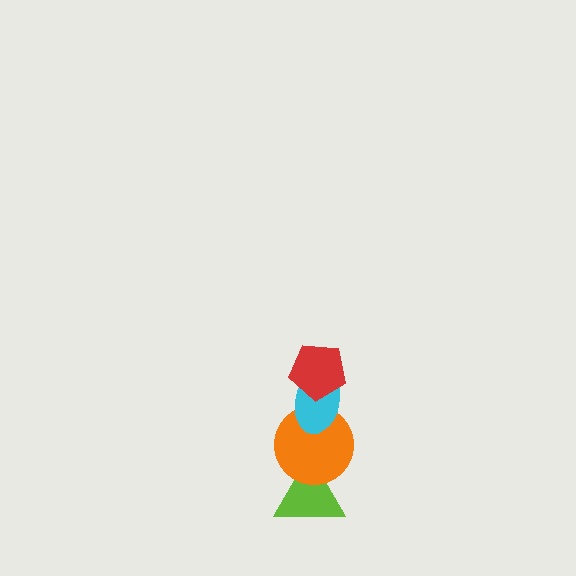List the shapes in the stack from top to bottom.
From top to bottom: the red pentagon, the cyan ellipse, the orange circle, the lime triangle.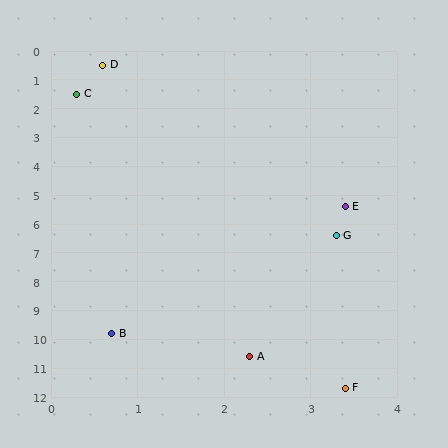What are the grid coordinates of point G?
Point G is at approximately (3.3, 6.4).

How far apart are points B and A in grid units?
Points B and A are about 1.8 grid units apart.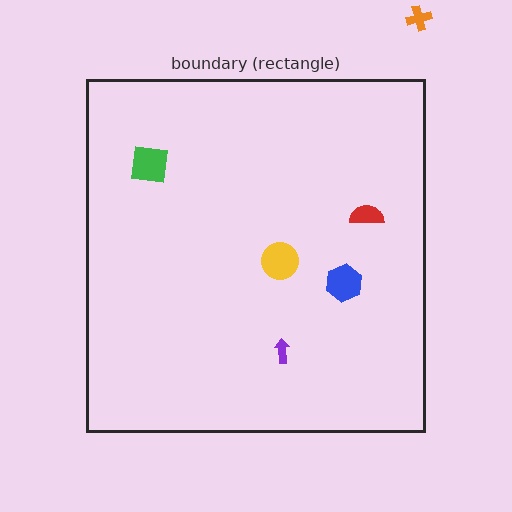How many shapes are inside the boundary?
5 inside, 1 outside.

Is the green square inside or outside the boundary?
Inside.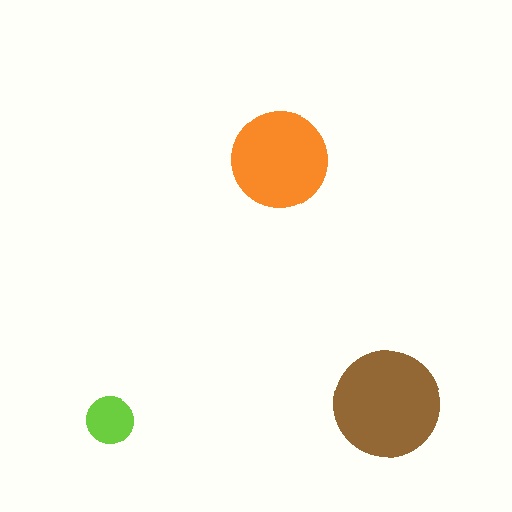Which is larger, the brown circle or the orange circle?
The brown one.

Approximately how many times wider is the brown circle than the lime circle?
About 2 times wider.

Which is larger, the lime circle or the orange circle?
The orange one.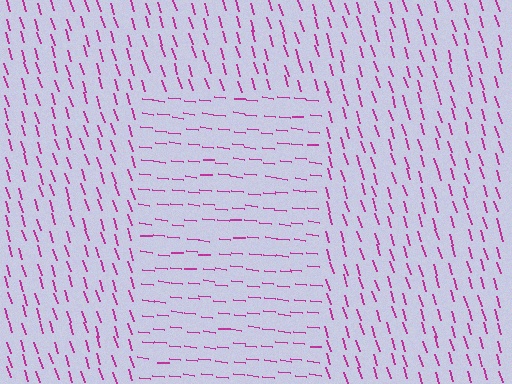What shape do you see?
I see a rectangle.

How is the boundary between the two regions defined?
The boundary is defined purely by a change in line orientation (approximately 67 degrees difference). All lines are the same color and thickness.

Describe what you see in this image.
The image is filled with small magenta line segments. A rectangle region in the image has lines oriented differently from the surrounding lines, creating a visible texture boundary.